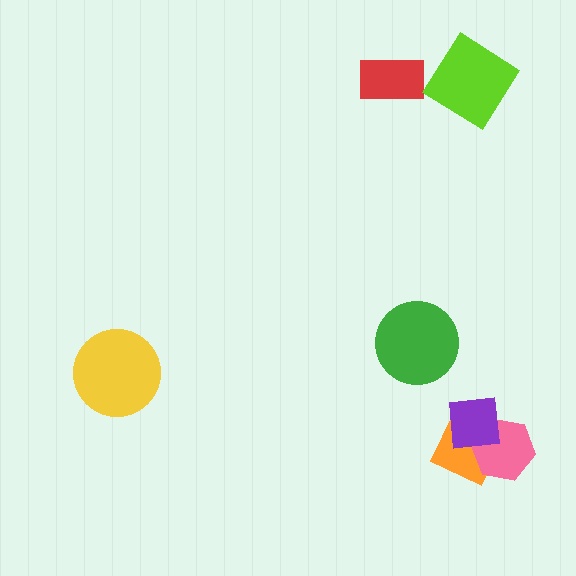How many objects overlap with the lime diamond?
0 objects overlap with the lime diamond.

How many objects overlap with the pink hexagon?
2 objects overlap with the pink hexagon.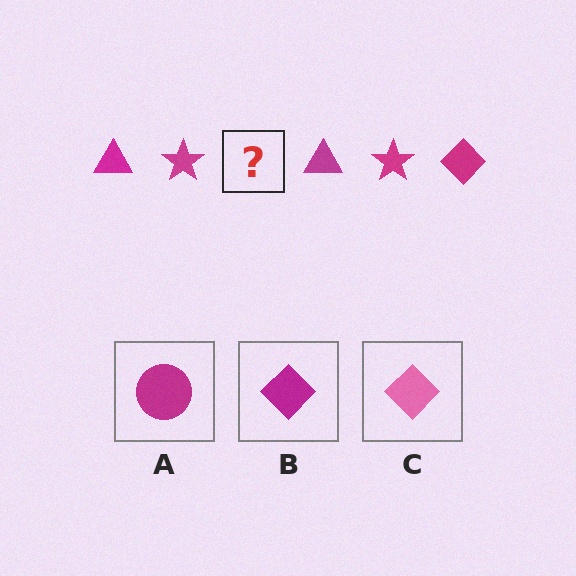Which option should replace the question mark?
Option B.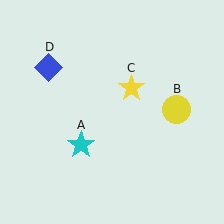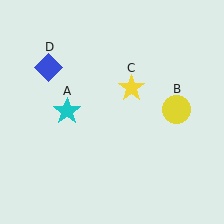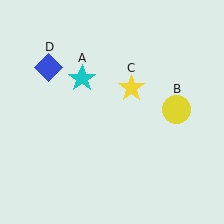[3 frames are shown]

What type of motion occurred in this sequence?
The cyan star (object A) rotated clockwise around the center of the scene.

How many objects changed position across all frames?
1 object changed position: cyan star (object A).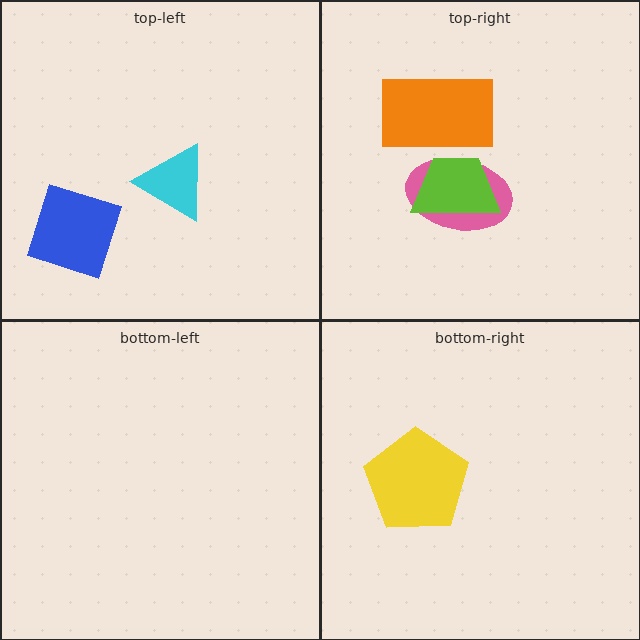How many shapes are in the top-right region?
3.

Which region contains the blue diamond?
The top-left region.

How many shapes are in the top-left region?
2.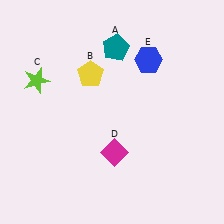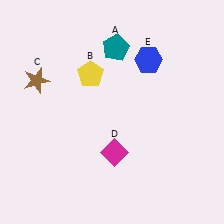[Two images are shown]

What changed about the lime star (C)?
In Image 1, C is lime. In Image 2, it changed to brown.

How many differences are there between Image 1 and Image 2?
There is 1 difference between the two images.